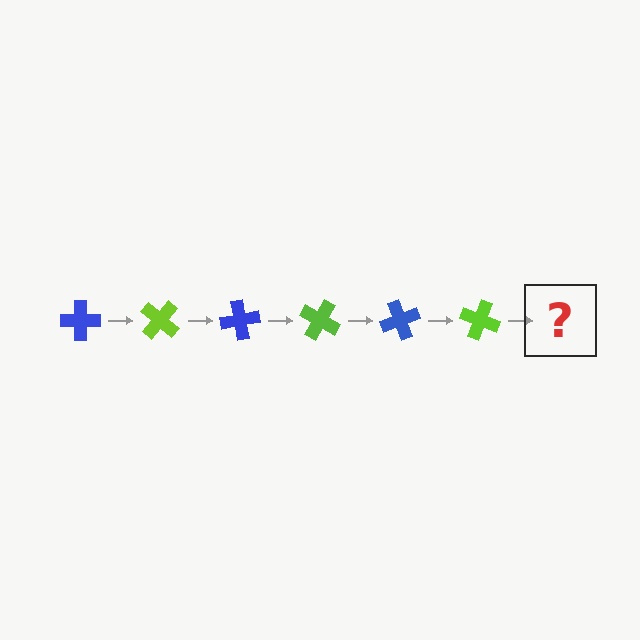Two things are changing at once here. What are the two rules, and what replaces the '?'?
The two rules are that it rotates 40 degrees each step and the color cycles through blue and lime. The '?' should be a blue cross, rotated 240 degrees from the start.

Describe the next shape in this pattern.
It should be a blue cross, rotated 240 degrees from the start.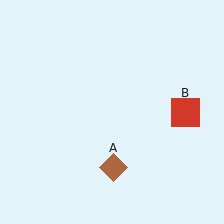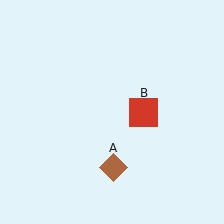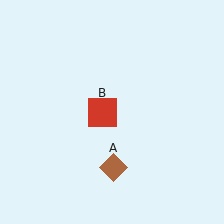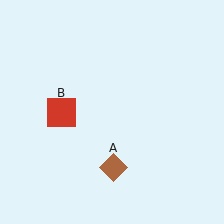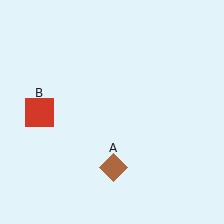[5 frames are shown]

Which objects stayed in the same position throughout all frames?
Brown diamond (object A) remained stationary.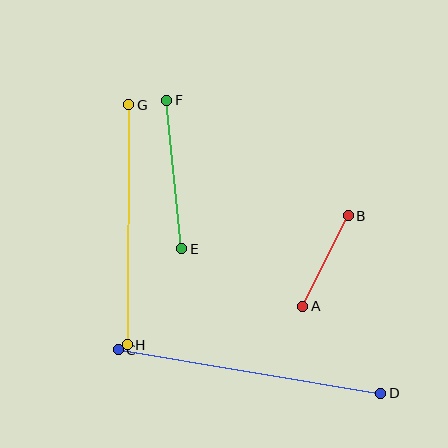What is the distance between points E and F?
The distance is approximately 149 pixels.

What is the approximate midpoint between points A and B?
The midpoint is at approximately (326, 261) pixels.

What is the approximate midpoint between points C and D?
The midpoint is at approximately (249, 372) pixels.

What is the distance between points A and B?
The distance is approximately 101 pixels.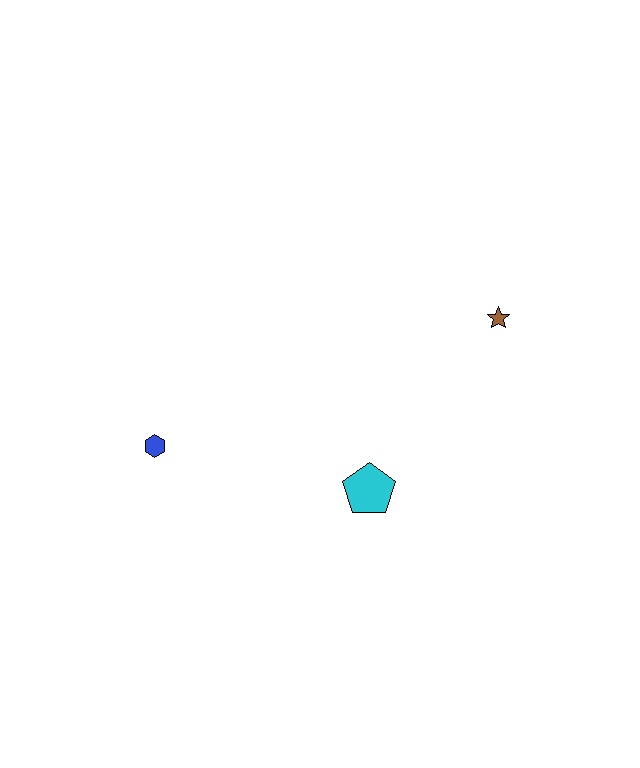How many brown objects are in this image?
There is 1 brown object.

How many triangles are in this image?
There are no triangles.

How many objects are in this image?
There are 3 objects.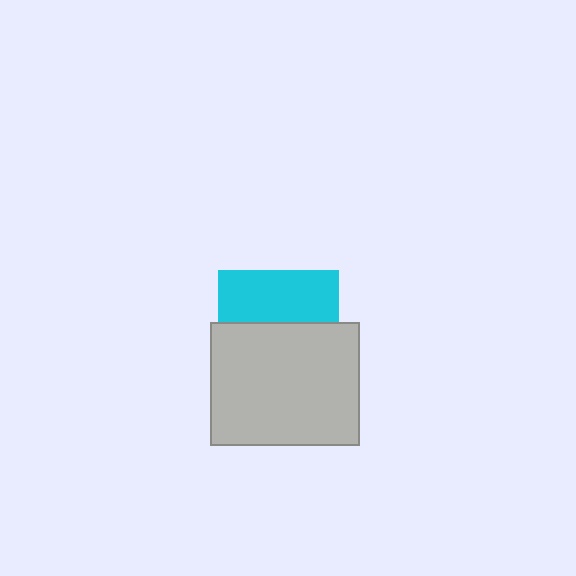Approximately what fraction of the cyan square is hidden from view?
Roughly 57% of the cyan square is hidden behind the light gray rectangle.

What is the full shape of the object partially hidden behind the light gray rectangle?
The partially hidden object is a cyan square.